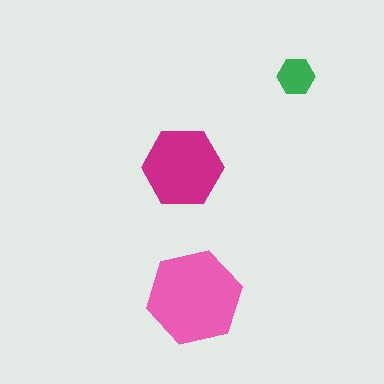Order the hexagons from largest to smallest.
the pink one, the magenta one, the green one.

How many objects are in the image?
There are 3 objects in the image.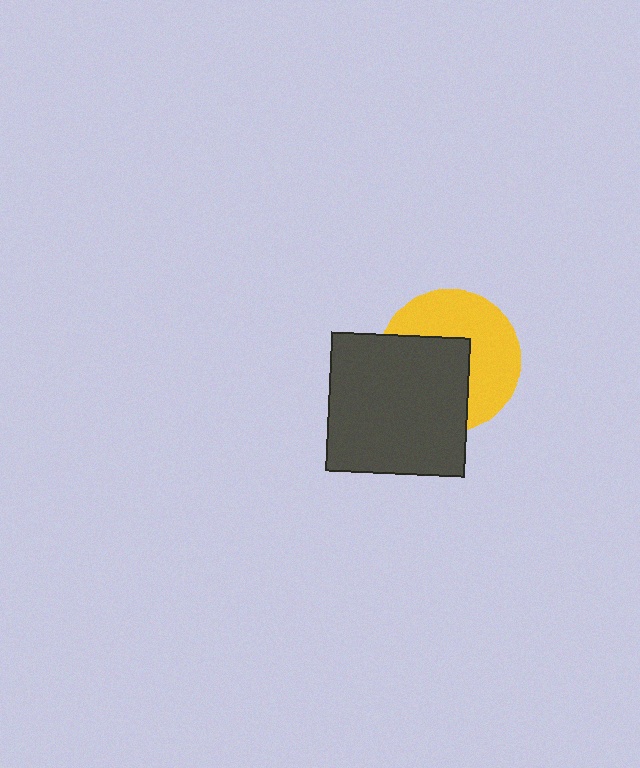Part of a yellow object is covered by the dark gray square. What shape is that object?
It is a circle.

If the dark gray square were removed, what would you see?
You would see the complete yellow circle.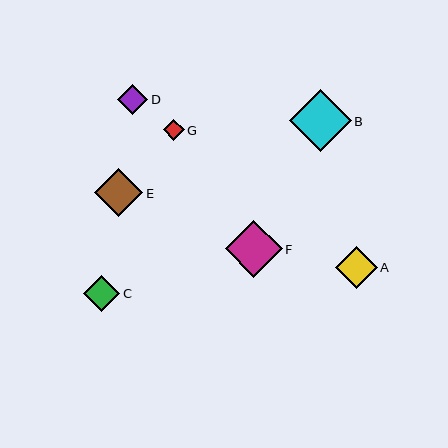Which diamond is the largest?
Diamond B is the largest with a size of approximately 62 pixels.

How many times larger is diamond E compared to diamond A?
Diamond E is approximately 1.2 times the size of diamond A.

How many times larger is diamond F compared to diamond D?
Diamond F is approximately 1.9 times the size of diamond D.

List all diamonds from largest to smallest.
From largest to smallest: B, F, E, A, C, D, G.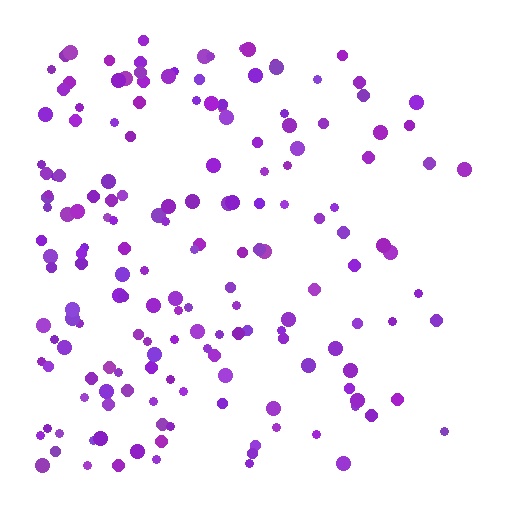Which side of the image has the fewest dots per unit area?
The right.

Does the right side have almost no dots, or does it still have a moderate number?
Still a moderate number, just noticeably fewer than the left.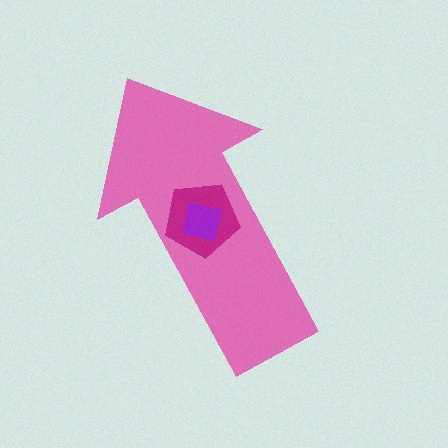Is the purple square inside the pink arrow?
Yes.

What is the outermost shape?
The pink arrow.